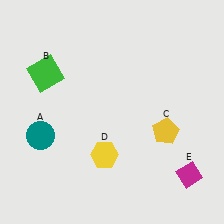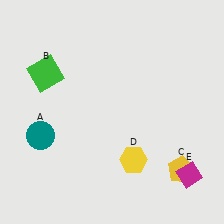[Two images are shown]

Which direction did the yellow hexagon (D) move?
The yellow hexagon (D) moved right.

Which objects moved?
The objects that moved are: the yellow pentagon (C), the yellow hexagon (D).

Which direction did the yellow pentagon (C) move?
The yellow pentagon (C) moved down.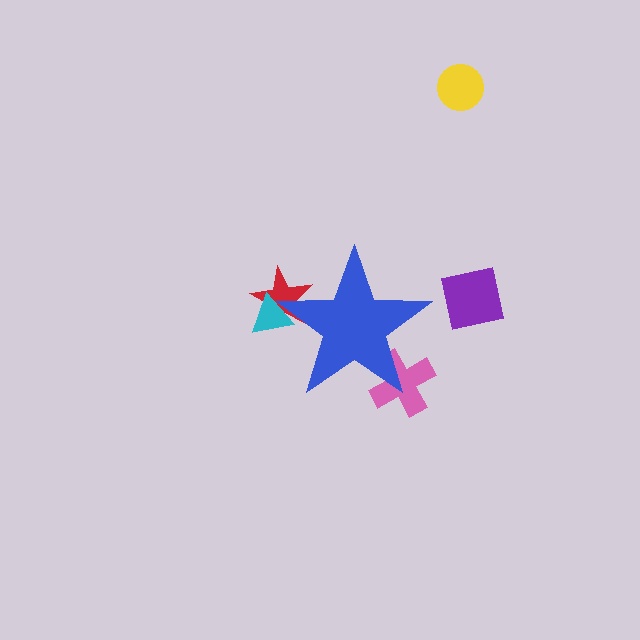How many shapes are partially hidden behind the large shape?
3 shapes are partially hidden.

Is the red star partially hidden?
Yes, the red star is partially hidden behind the blue star.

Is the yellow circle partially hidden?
No, the yellow circle is fully visible.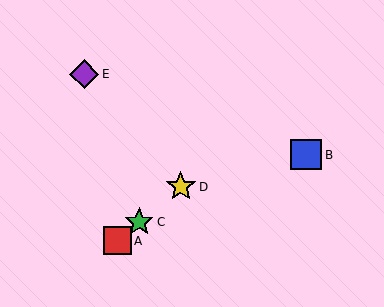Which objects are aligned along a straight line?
Objects A, C, D are aligned along a straight line.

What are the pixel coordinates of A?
Object A is at (117, 241).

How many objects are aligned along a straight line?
3 objects (A, C, D) are aligned along a straight line.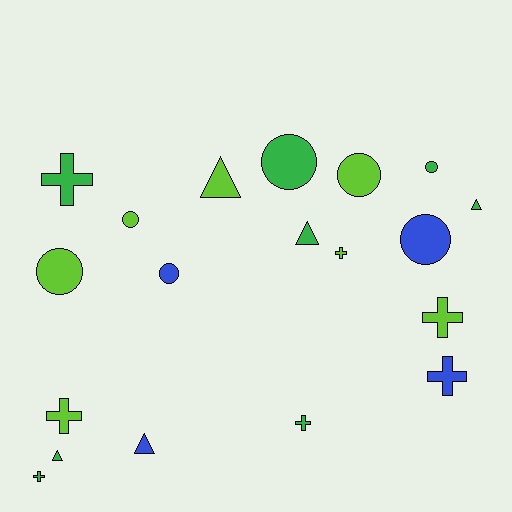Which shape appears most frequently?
Cross, with 7 objects.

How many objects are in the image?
There are 19 objects.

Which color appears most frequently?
Green, with 8 objects.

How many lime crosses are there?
There are 3 lime crosses.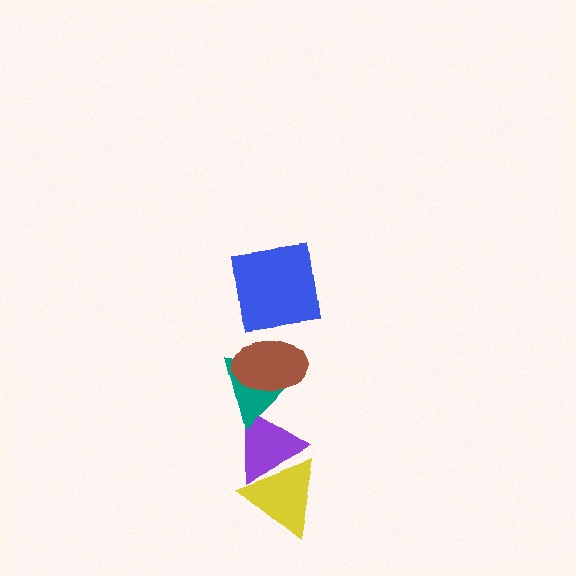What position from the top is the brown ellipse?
The brown ellipse is 2nd from the top.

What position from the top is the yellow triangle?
The yellow triangle is 5th from the top.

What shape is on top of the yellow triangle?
The purple triangle is on top of the yellow triangle.